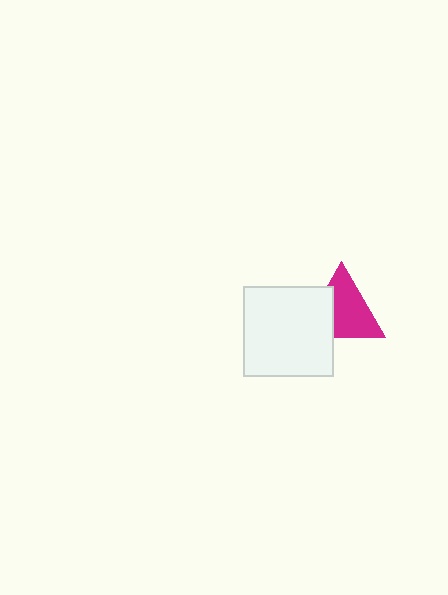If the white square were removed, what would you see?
You would see the complete magenta triangle.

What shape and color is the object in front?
The object in front is a white square.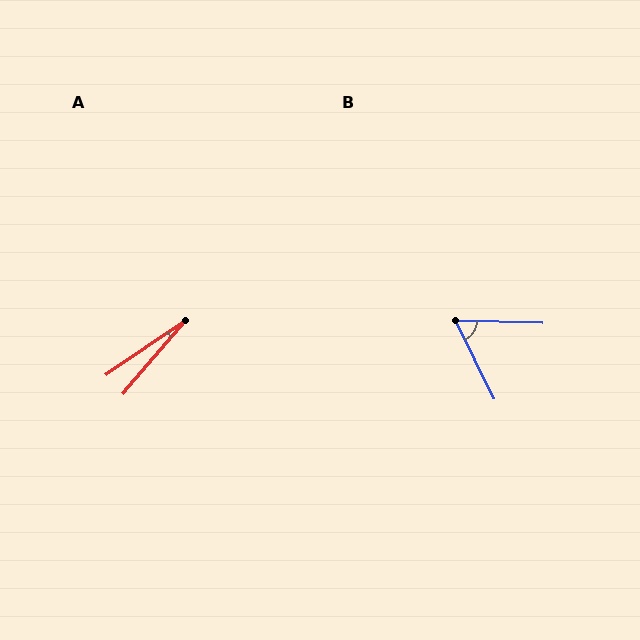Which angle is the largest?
B, at approximately 62 degrees.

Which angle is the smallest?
A, at approximately 15 degrees.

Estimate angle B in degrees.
Approximately 62 degrees.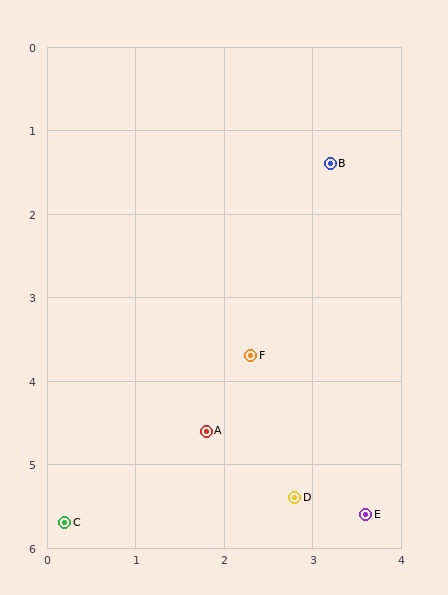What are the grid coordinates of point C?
Point C is at approximately (0.2, 5.7).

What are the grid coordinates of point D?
Point D is at approximately (2.8, 5.4).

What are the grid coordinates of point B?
Point B is at approximately (3.2, 1.4).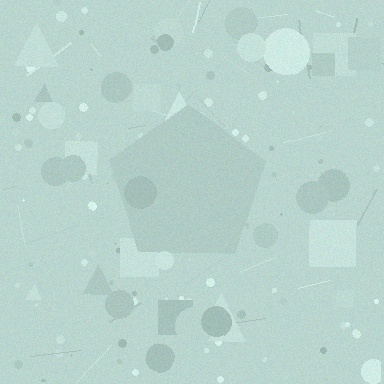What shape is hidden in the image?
A pentagon is hidden in the image.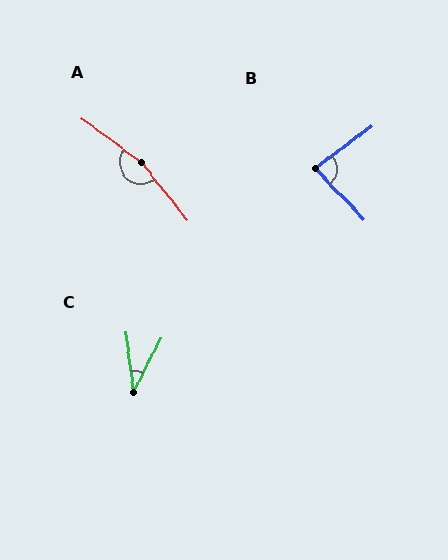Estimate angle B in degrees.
Approximately 83 degrees.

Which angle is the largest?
A, at approximately 166 degrees.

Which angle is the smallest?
C, at approximately 34 degrees.